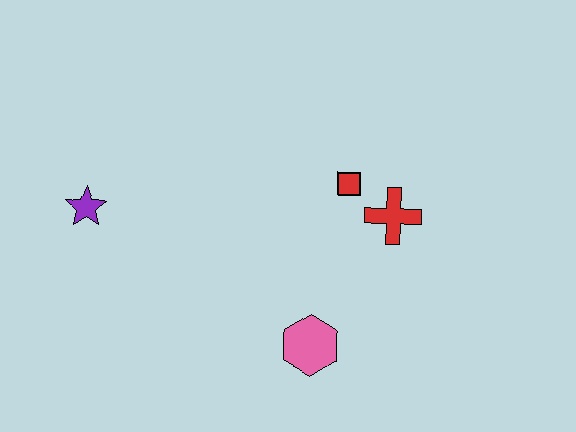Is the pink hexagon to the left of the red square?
Yes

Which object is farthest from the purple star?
The red cross is farthest from the purple star.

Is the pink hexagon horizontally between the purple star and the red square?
Yes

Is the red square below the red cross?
No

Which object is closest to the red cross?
The red square is closest to the red cross.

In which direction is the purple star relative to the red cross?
The purple star is to the left of the red cross.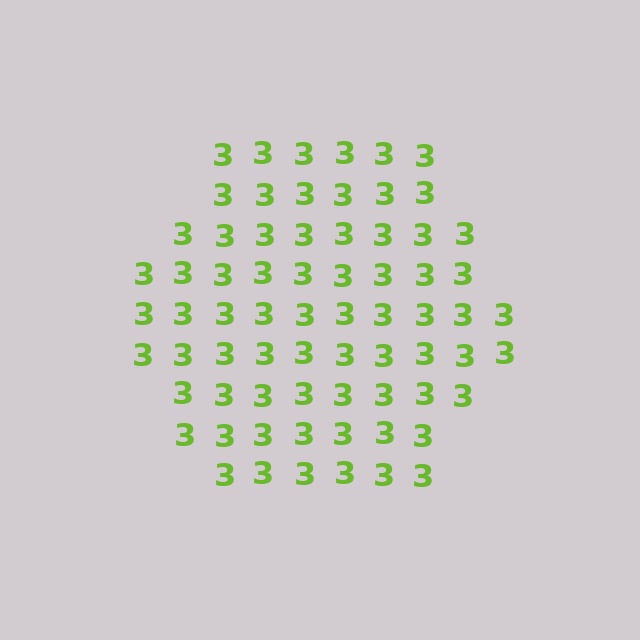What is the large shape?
The large shape is a hexagon.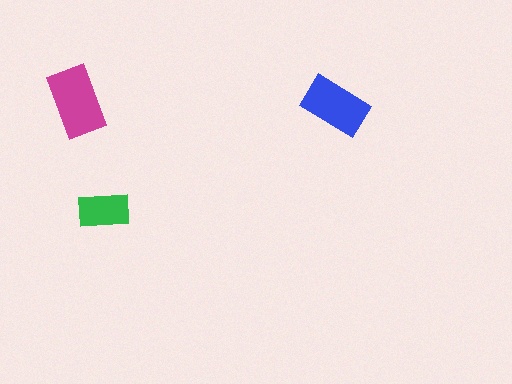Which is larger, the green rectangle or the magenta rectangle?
The magenta one.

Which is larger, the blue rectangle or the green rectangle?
The blue one.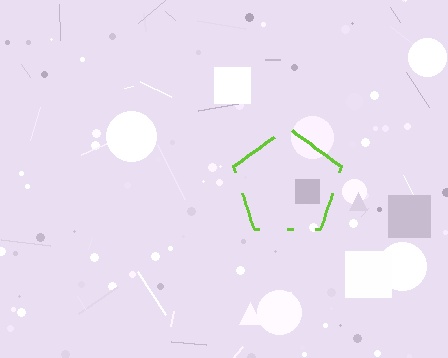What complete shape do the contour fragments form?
The contour fragments form a pentagon.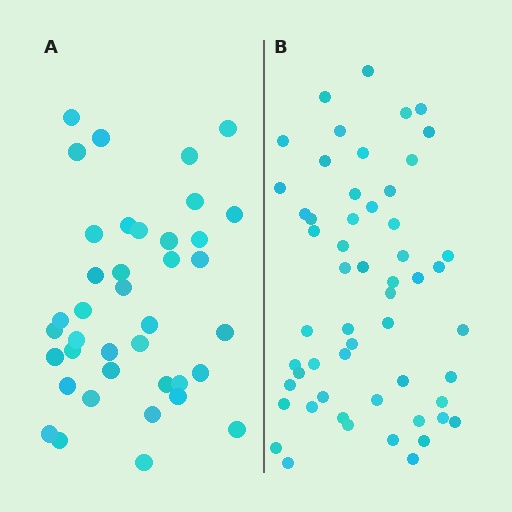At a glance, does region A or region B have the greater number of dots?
Region B (the right region) has more dots.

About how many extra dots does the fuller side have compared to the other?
Region B has approximately 15 more dots than region A.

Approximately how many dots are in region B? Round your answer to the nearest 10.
About 60 dots. (The exact count is 55, which rounds to 60.)